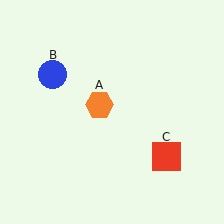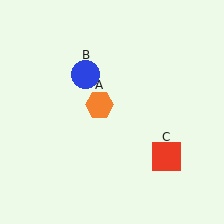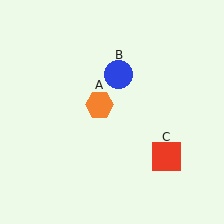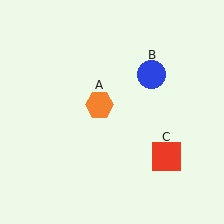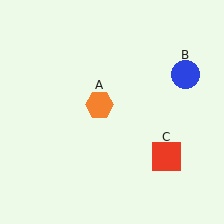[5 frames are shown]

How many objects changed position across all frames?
1 object changed position: blue circle (object B).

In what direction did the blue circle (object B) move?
The blue circle (object B) moved right.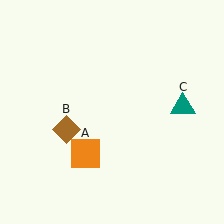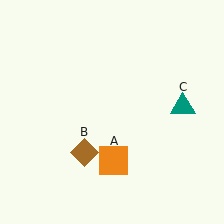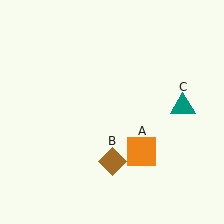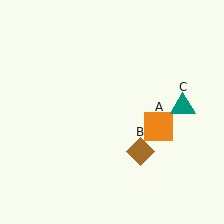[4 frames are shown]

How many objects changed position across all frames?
2 objects changed position: orange square (object A), brown diamond (object B).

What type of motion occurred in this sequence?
The orange square (object A), brown diamond (object B) rotated counterclockwise around the center of the scene.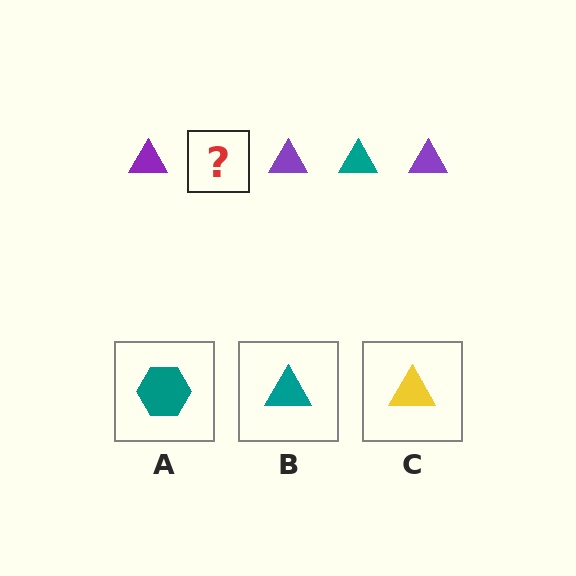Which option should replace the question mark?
Option B.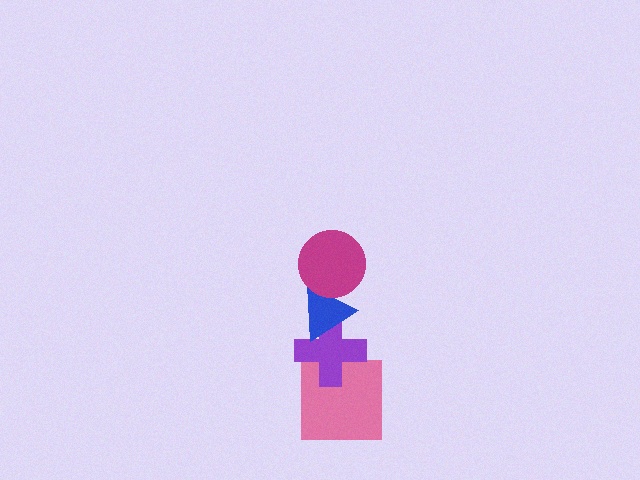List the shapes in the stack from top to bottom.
From top to bottom: the magenta circle, the blue triangle, the purple cross, the pink square.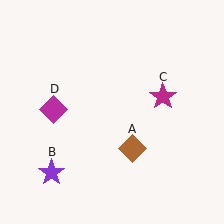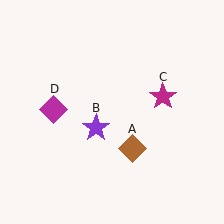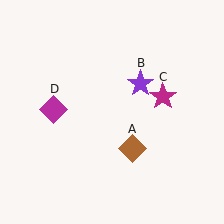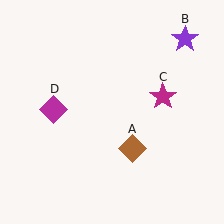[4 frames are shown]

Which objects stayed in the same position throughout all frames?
Brown diamond (object A) and magenta star (object C) and magenta diamond (object D) remained stationary.